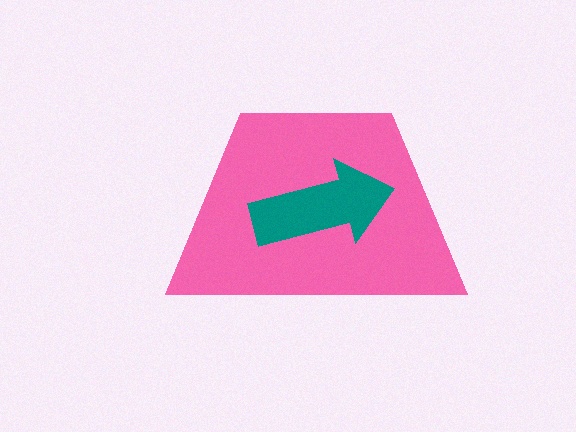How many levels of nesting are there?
2.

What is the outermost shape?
The pink trapezoid.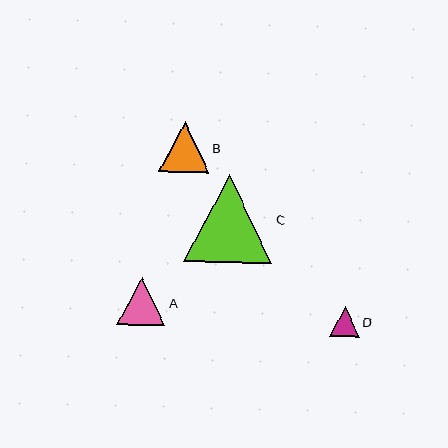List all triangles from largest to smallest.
From largest to smallest: C, B, A, D.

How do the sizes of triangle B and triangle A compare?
Triangle B and triangle A are approximately the same size.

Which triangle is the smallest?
Triangle D is the smallest with a size of approximately 30 pixels.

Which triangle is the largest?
Triangle C is the largest with a size of approximately 88 pixels.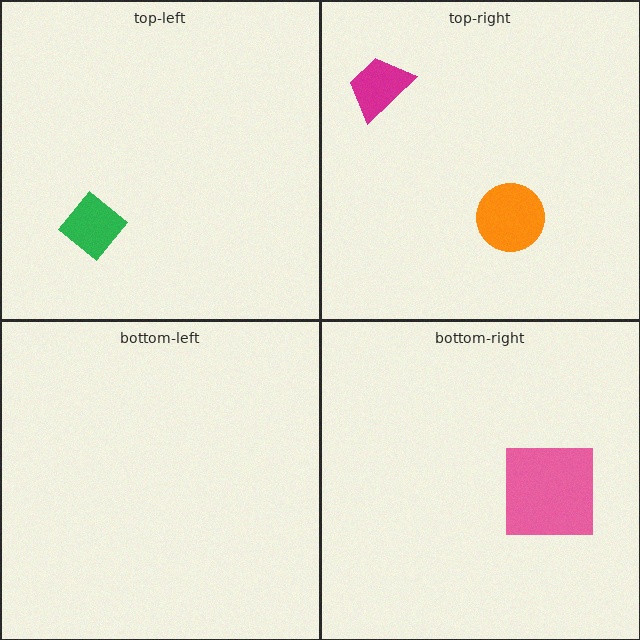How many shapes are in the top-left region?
1.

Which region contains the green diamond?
The top-left region.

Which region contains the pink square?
The bottom-right region.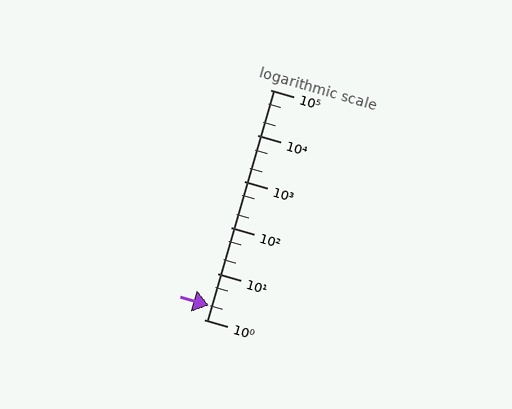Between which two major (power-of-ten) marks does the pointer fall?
The pointer is between 1 and 10.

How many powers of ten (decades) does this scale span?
The scale spans 5 decades, from 1 to 100000.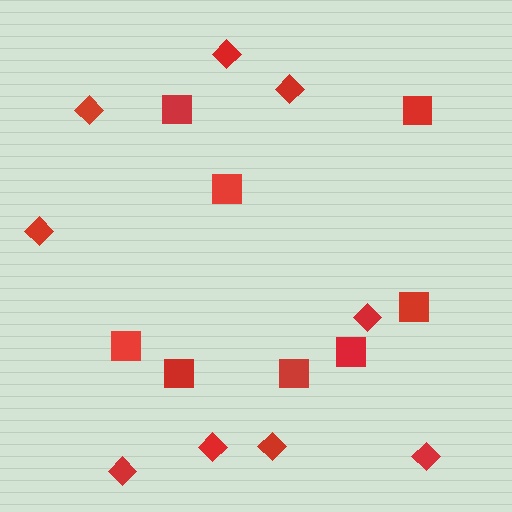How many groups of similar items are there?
There are 2 groups: one group of diamonds (9) and one group of squares (8).